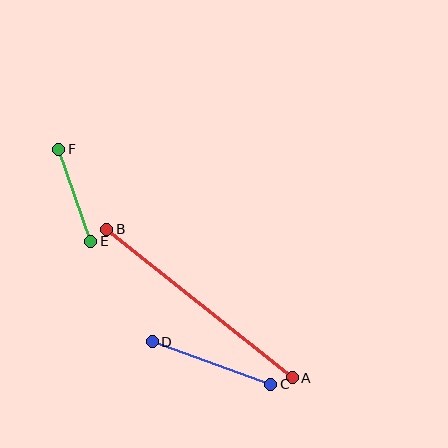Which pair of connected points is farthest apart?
Points A and B are farthest apart.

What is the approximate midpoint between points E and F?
The midpoint is at approximately (75, 195) pixels.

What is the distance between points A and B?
The distance is approximately 238 pixels.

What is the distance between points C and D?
The distance is approximately 126 pixels.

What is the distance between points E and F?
The distance is approximately 97 pixels.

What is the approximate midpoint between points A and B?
The midpoint is at approximately (199, 304) pixels.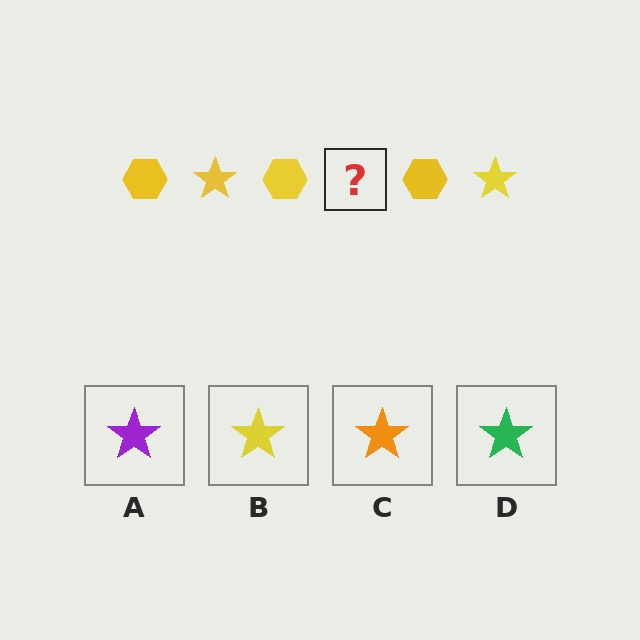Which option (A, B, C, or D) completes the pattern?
B.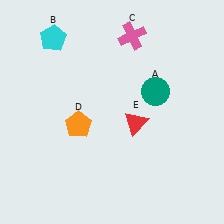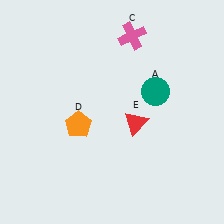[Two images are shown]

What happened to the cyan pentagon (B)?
The cyan pentagon (B) was removed in Image 2. It was in the top-left area of Image 1.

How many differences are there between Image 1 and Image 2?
There is 1 difference between the two images.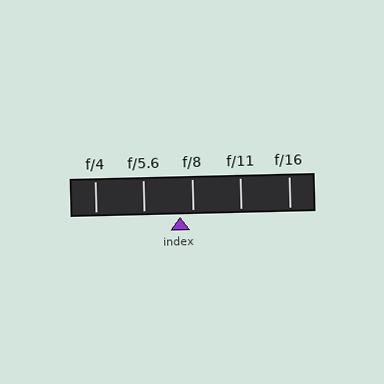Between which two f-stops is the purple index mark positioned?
The index mark is between f/5.6 and f/8.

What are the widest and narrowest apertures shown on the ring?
The widest aperture shown is f/4 and the narrowest is f/16.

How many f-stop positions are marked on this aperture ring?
There are 5 f-stop positions marked.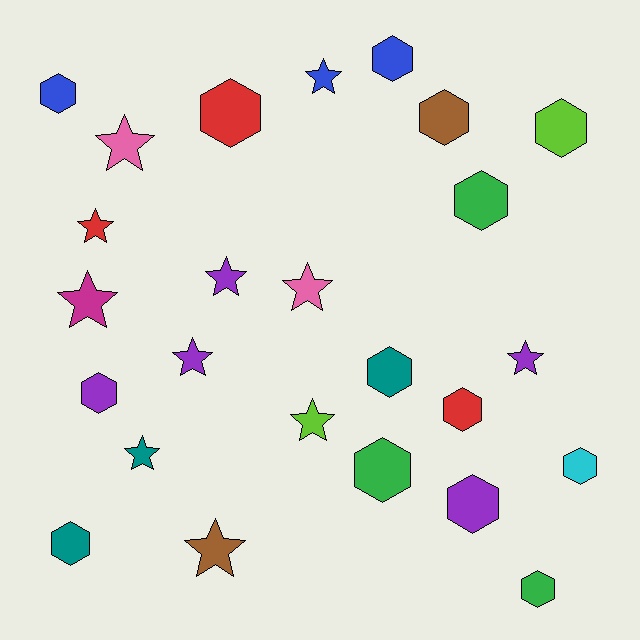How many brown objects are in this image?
There are 2 brown objects.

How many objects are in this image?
There are 25 objects.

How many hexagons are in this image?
There are 14 hexagons.